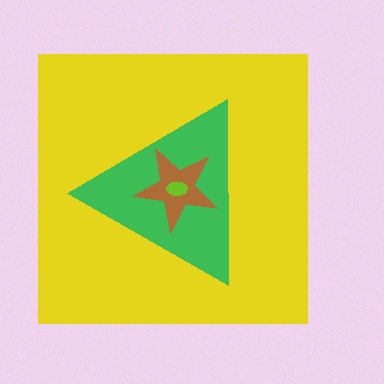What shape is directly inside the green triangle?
The brown star.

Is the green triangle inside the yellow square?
Yes.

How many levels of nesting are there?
4.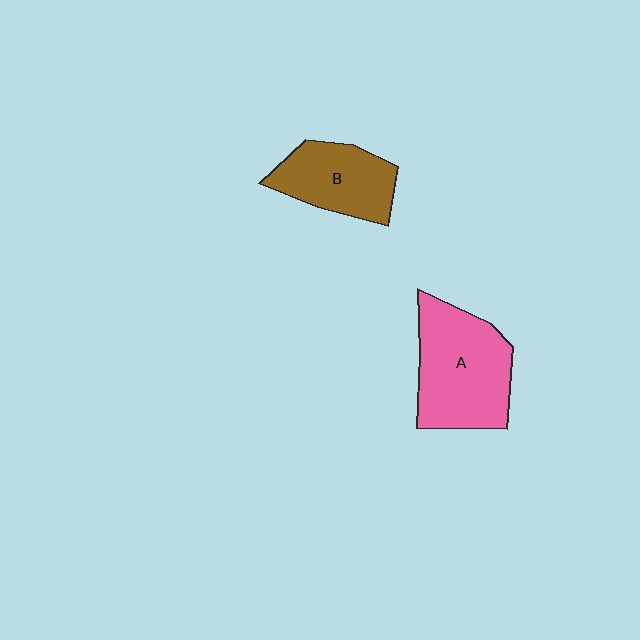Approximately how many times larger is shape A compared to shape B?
Approximately 1.4 times.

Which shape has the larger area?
Shape A (pink).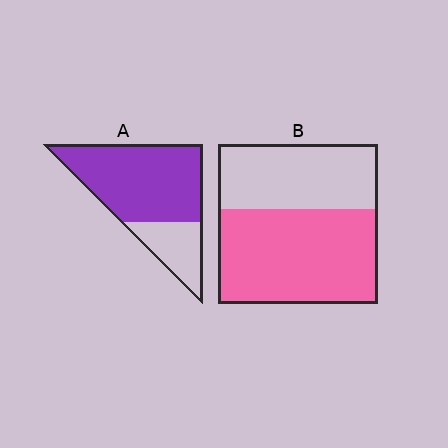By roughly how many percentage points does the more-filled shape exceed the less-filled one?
By roughly 15 percentage points (A over B).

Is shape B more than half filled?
Yes.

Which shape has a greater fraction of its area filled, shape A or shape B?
Shape A.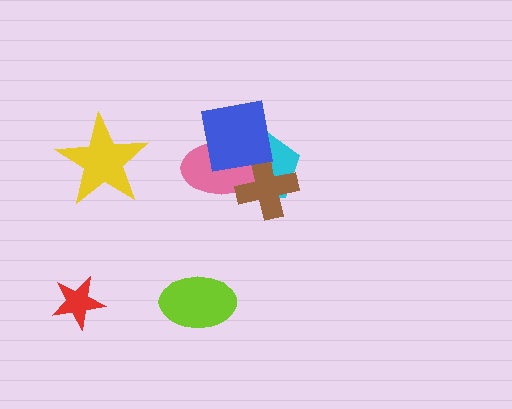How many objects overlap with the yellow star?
0 objects overlap with the yellow star.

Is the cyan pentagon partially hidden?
Yes, it is partially covered by another shape.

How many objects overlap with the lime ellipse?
0 objects overlap with the lime ellipse.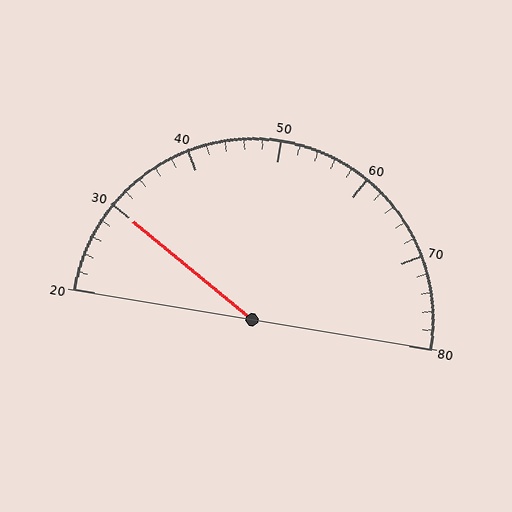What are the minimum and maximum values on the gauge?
The gauge ranges from 20 to 80.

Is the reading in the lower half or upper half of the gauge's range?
The reading is in the lower half of the range (20 to 80).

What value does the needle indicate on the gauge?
The needle indicates approximately 30.